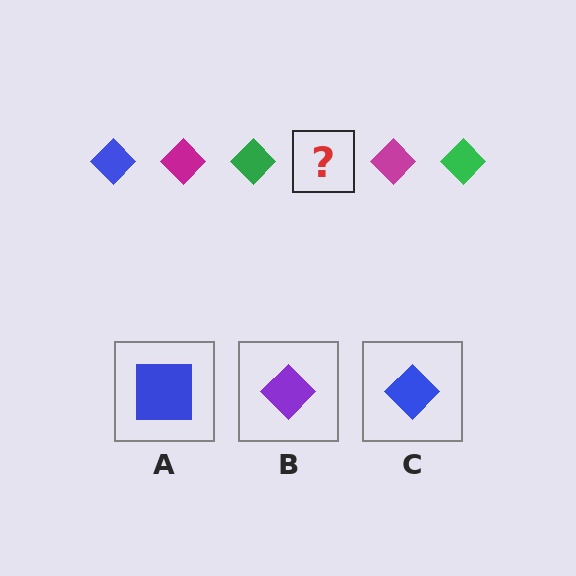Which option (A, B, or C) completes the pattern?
C.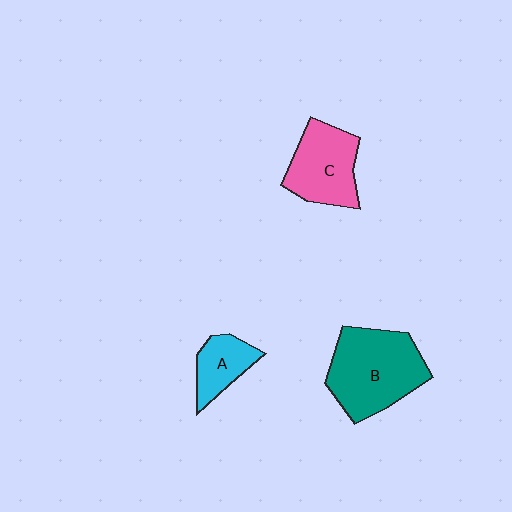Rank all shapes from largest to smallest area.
From largest to smallest: B (teal), C (pink), A (cyan).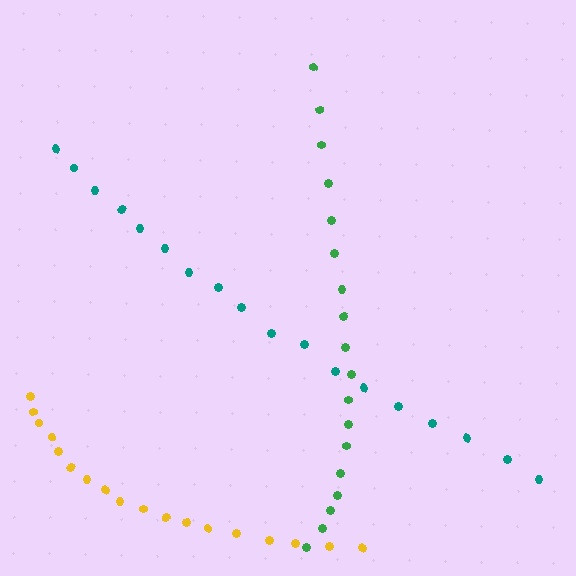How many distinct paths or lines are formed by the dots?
There are 3 distinct paths.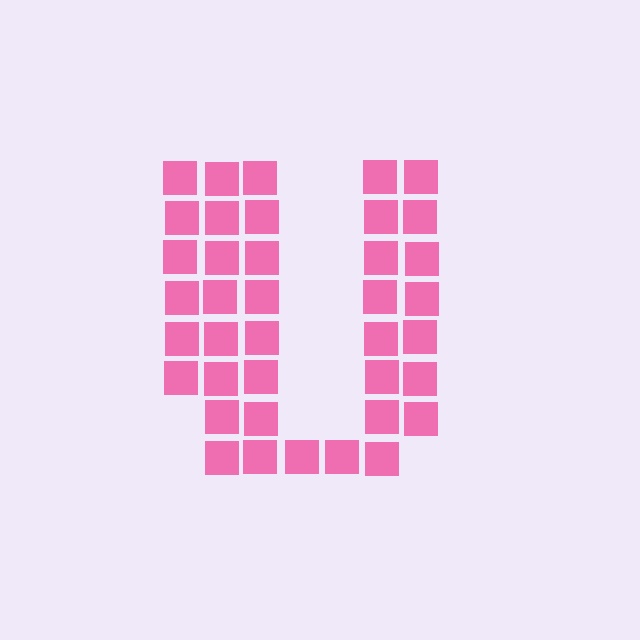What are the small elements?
The small elements are squares.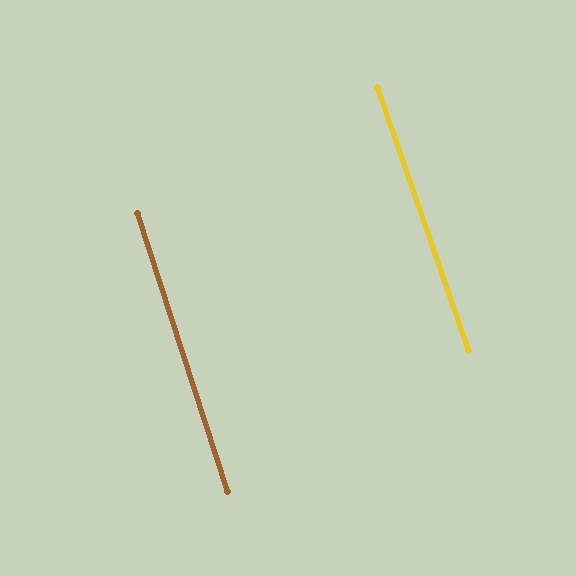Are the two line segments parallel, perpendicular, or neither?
Parallel — their directions differ by only 1.3°.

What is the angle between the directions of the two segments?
Approximately 1 degree.